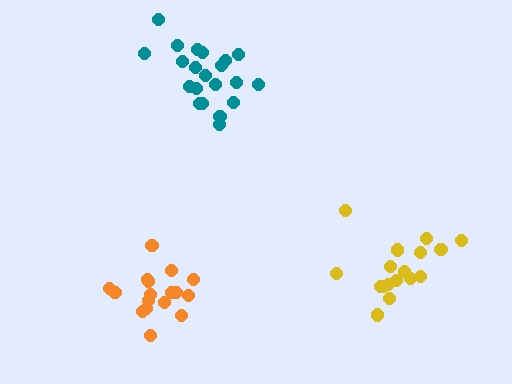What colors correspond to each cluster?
The clusters are colored: yellow, teal, orange.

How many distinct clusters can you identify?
There are 3 distinct clusters.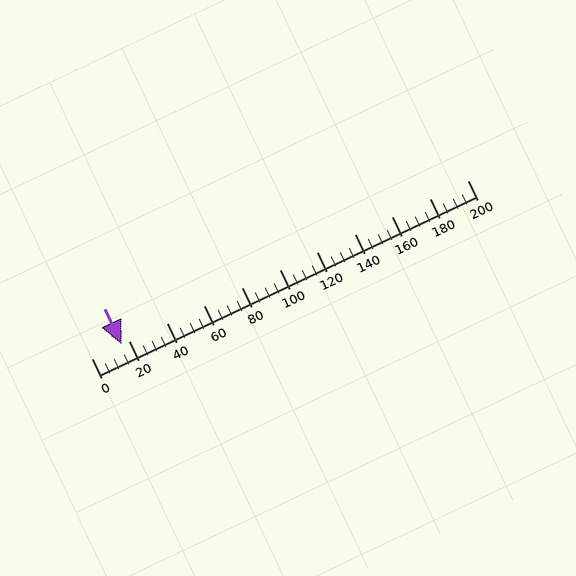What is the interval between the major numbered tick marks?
The major tick marks are spaced 20 units apart.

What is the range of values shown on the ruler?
The ruler shows values from 0 to 200.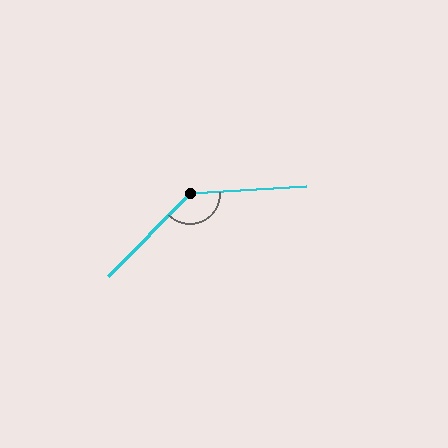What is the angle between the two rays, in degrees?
Approximately 138 degrees.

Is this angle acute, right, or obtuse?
It is obtuse.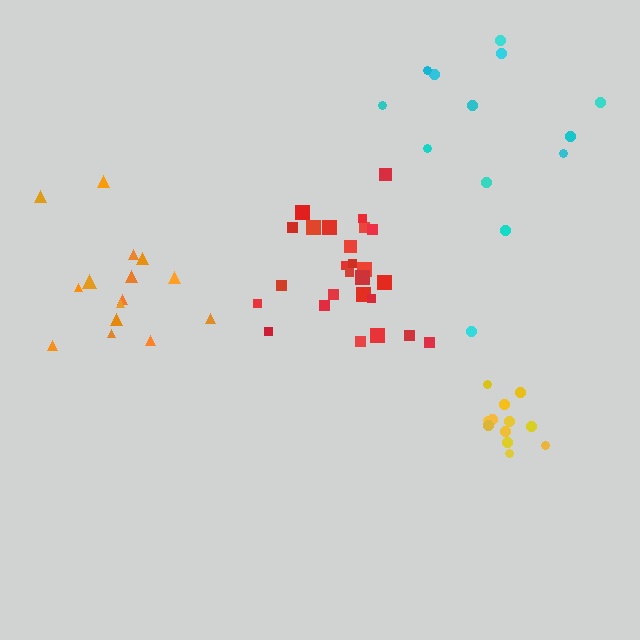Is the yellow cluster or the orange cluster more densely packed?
Yellow.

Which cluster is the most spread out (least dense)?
Cyan.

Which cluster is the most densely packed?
Yellow.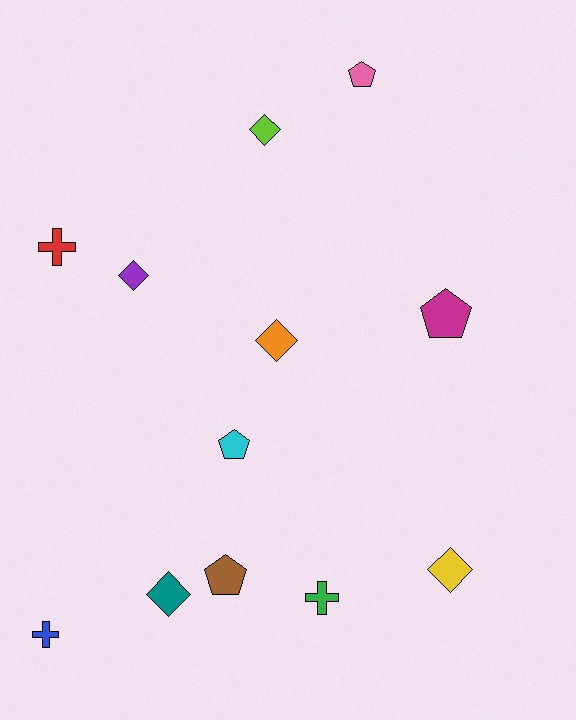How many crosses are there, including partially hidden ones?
There are 3 crosses.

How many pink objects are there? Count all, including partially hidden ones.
There is 1 pink object.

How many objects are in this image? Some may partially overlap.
There are 12 objects.